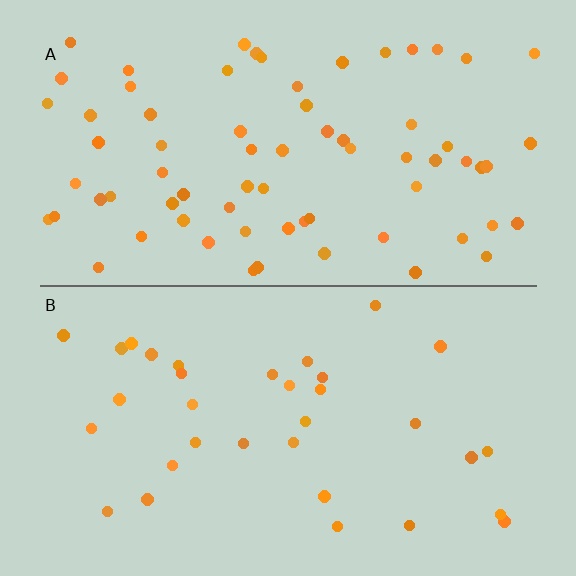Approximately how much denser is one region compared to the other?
Approximately 2.1× — region A over region B.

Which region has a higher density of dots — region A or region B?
A (the top).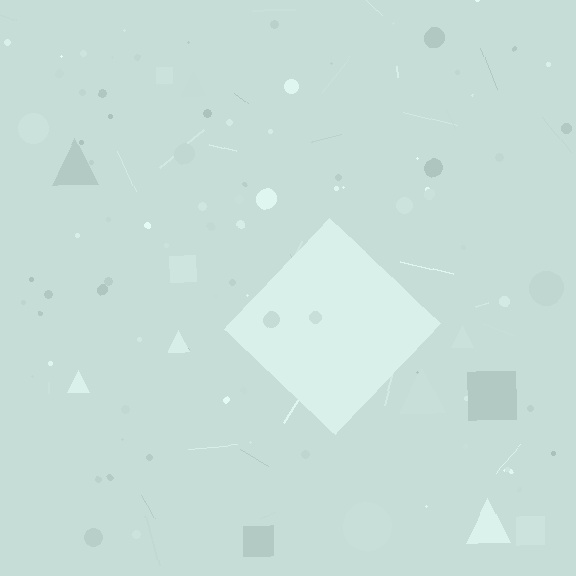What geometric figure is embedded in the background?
A diamond is embedded in the background.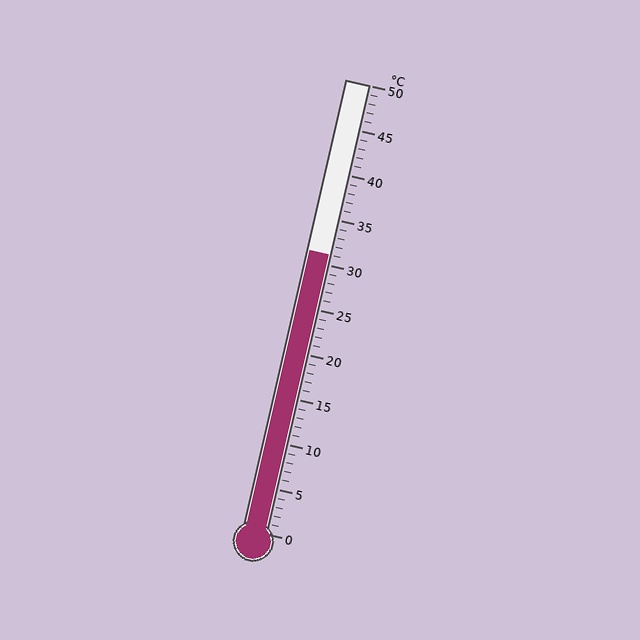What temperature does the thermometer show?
The thermometer shows approximately 31°C.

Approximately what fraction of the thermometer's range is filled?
The thermometer is filled to approximately 60% of its range.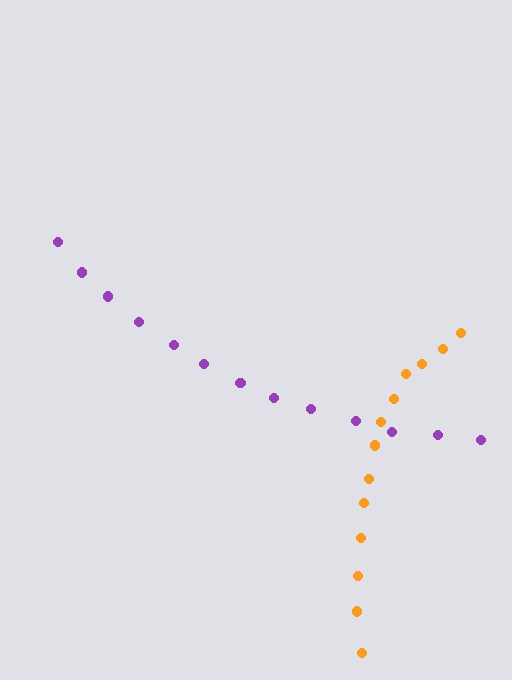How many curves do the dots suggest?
There are 2 distinct paths.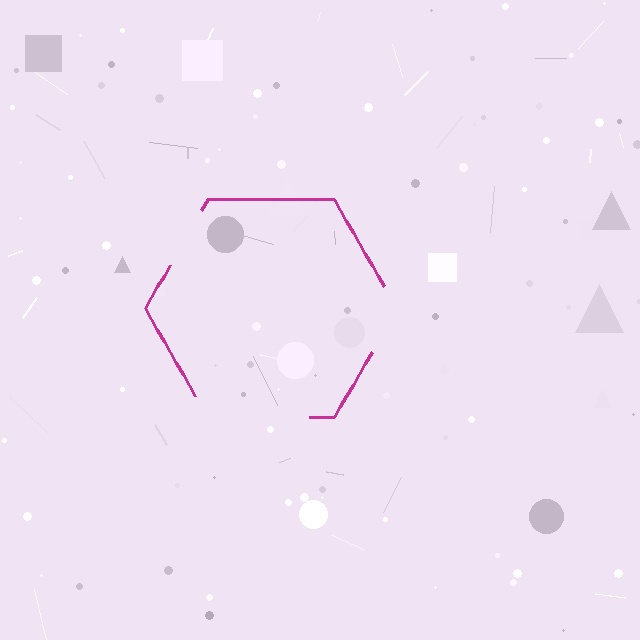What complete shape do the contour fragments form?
The contour fragments form a hexagon.